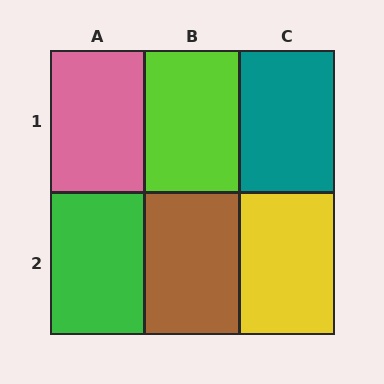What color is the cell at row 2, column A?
Green.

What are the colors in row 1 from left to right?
Pink, lime, teal.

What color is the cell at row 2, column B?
Brown.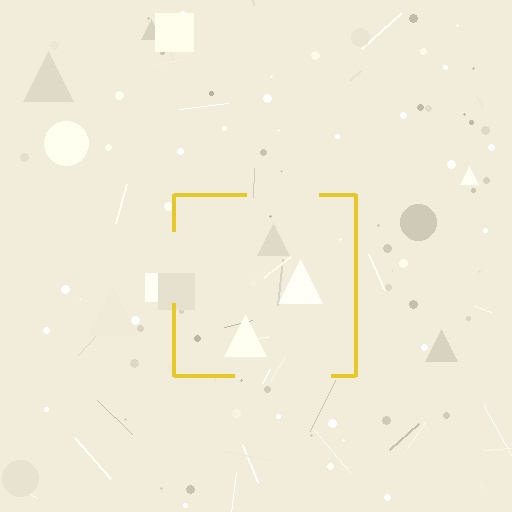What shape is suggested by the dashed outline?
The dashed outline suggests a square.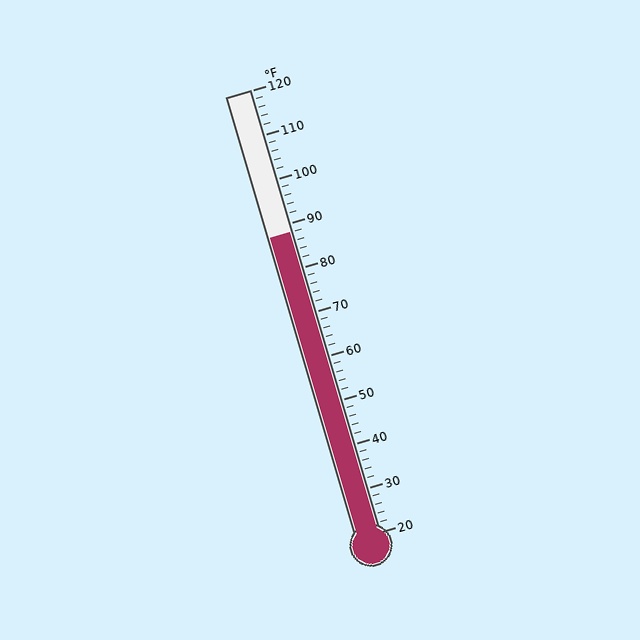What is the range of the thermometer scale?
The thermometer scale ranges from 20°F to 120°F.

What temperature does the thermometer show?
The thermometer shows approximately 88°F.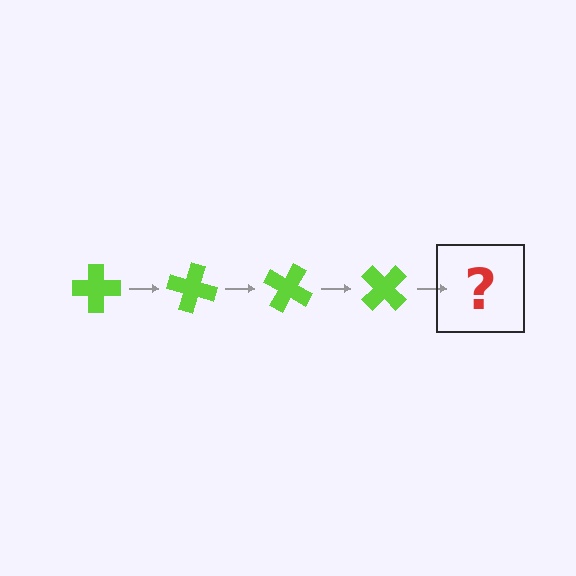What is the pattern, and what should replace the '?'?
The pattern is that the cross rotates 15 degrees each step. The '?' should be a lime cross rotated 60 degrees.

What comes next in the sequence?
The next element should be a lime cross rotated 60 degrees.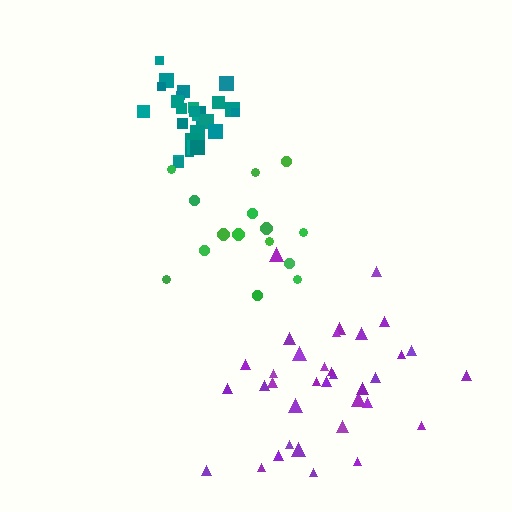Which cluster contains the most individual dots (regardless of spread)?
Purple (35).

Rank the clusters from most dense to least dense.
teal, purple, green.